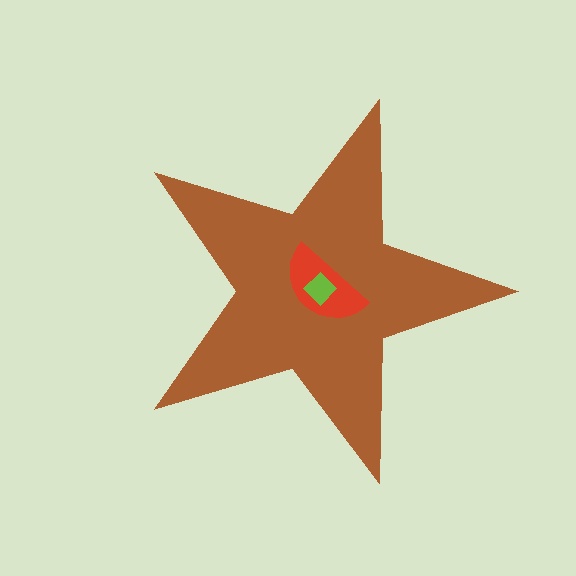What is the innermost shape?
The lime diamond.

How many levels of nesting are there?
3.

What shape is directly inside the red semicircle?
The lime diamond.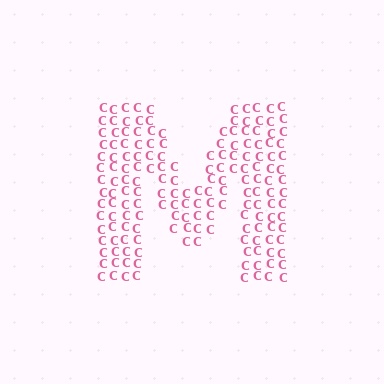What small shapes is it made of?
It is made of small letter C's.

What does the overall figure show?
The overall figure shows the letter M.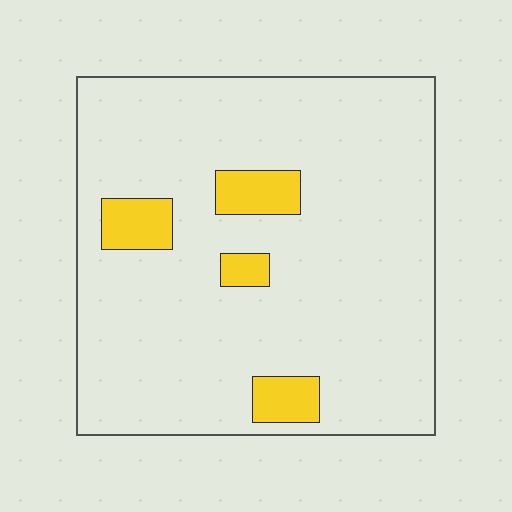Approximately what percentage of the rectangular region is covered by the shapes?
Approximately 10%.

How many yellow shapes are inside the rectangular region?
4.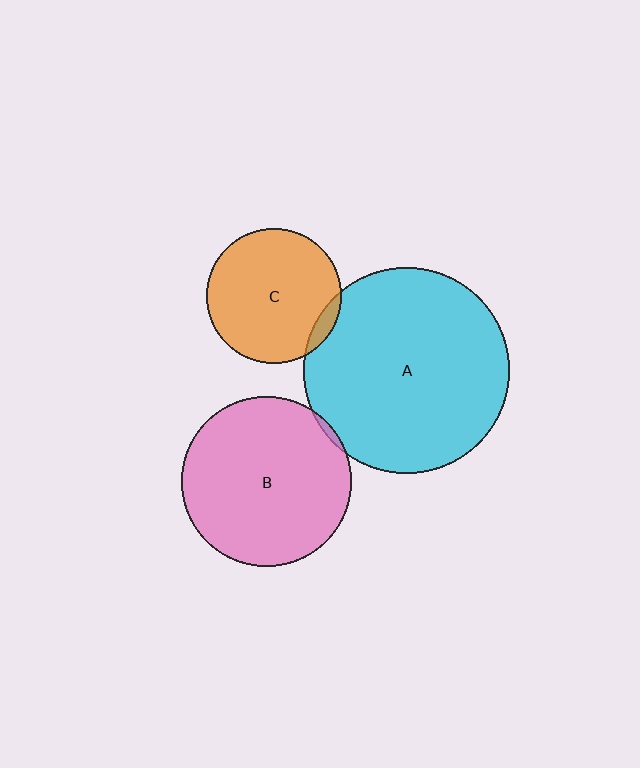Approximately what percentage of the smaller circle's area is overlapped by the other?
Approximately 5%.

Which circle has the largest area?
Circle A (cyan).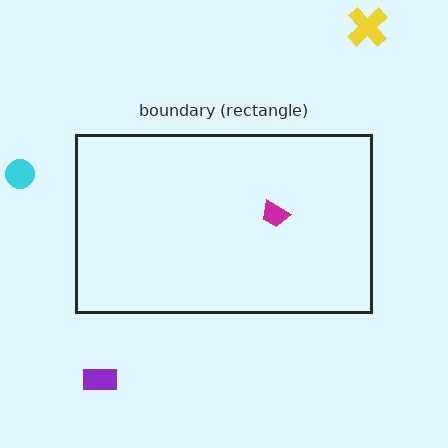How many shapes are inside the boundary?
1 inside, 3 outside.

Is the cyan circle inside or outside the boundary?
Outside.